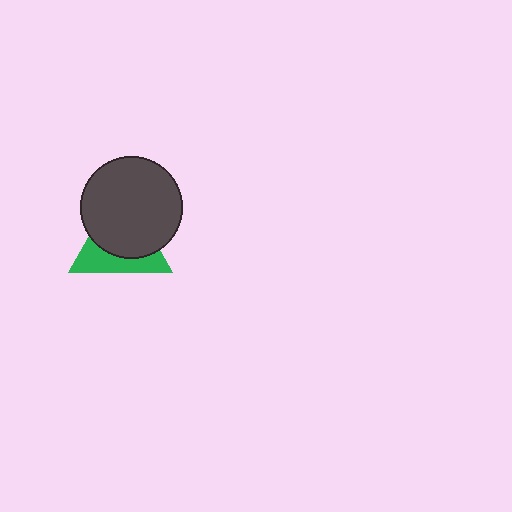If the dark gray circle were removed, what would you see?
You would see the complete green triangle.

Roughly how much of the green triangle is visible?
A small part of it is visible (roughly 40%).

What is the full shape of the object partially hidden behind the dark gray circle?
The partially hidden object is a green triangle.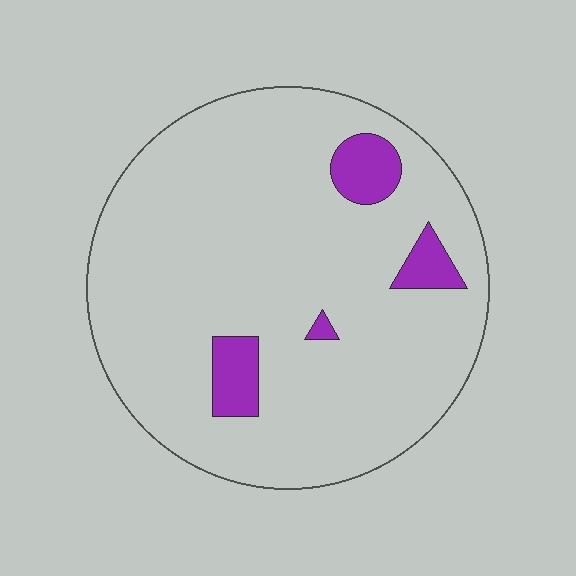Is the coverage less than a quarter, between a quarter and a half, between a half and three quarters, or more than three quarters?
Less than a quarter.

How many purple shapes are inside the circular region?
4.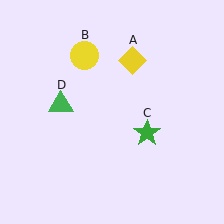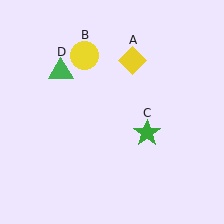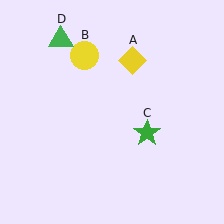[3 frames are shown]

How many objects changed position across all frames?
1 object changed position: green triangle (object D).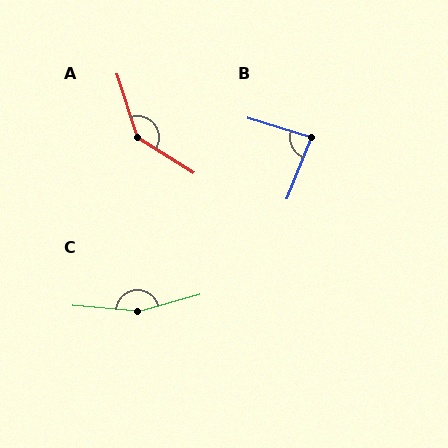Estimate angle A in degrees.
Approximately 140 degrees.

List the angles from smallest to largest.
B (85°), A (140°), C (160°).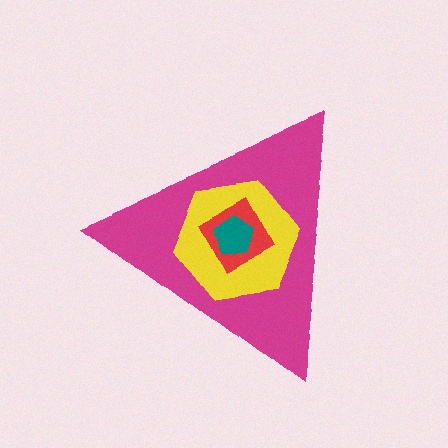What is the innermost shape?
The teal pentagon.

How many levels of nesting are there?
4.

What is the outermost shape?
The magenta triangle.